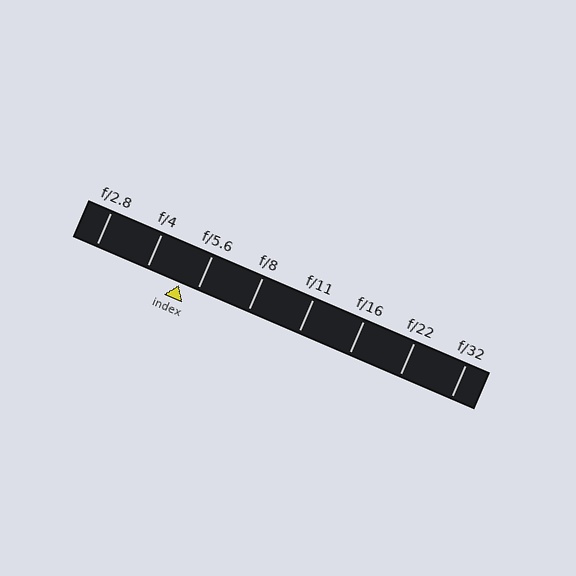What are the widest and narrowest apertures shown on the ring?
The widest aperture shown is f/2.8 and the narrowest is f/32.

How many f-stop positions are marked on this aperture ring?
There are 8 f-stop positions marked.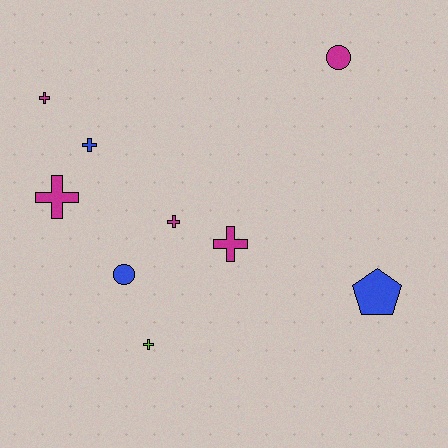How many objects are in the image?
There are 9 objects.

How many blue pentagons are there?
There is 1 blue pentagon.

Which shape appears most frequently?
Cross, with 6 objects.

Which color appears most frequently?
Magenta, with 5 objects.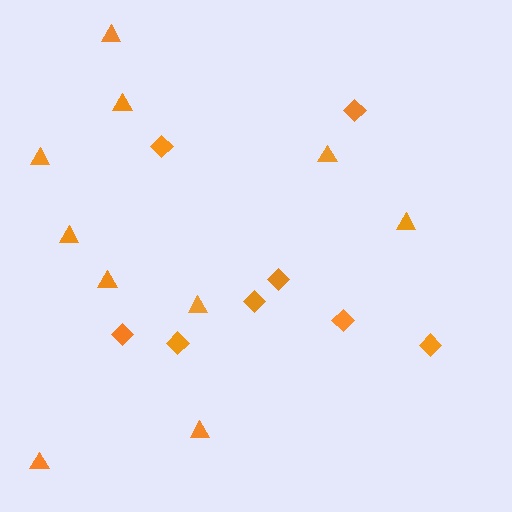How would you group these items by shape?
There are 2 groups: one group of triangles (10) and one group of diamonds (8).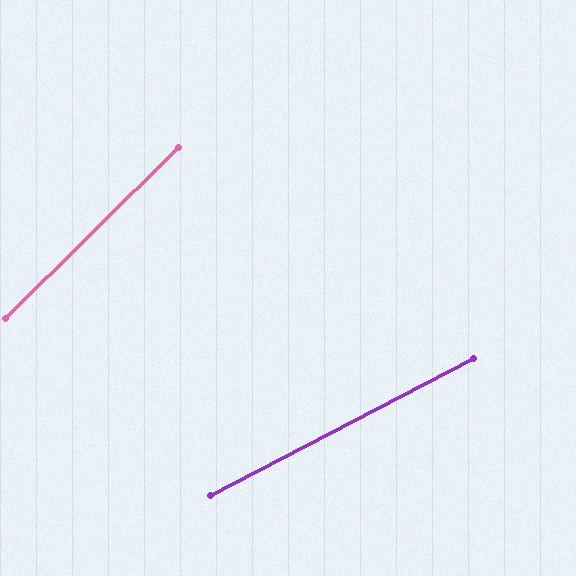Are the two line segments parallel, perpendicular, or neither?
Neither parallel nor perpendicular — they differ by about 17°.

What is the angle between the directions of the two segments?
Approximately 17 degrees.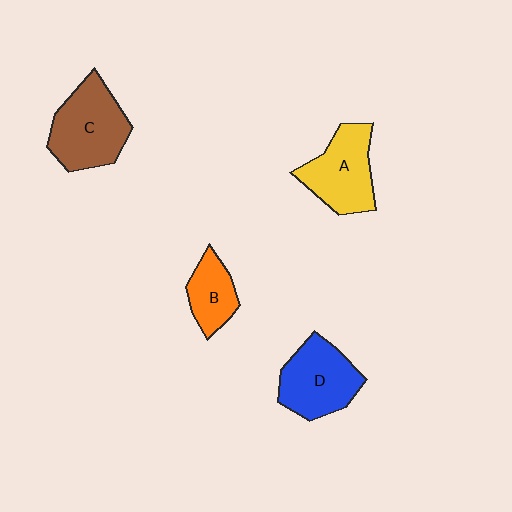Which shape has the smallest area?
Shape B (orange).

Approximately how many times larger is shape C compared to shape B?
Approximately 1.8 times.